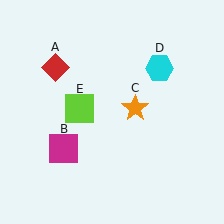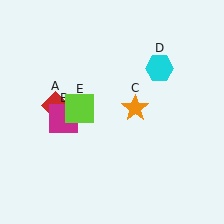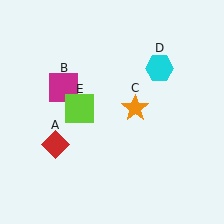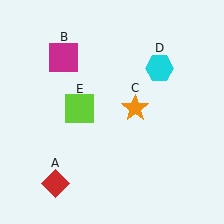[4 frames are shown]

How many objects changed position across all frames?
2 objects changed position: red diamond (object A), magenta square (object B).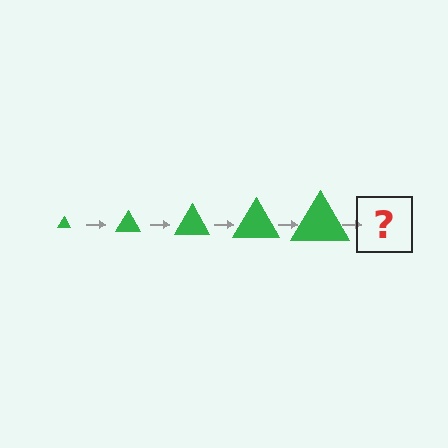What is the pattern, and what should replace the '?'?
The pattern is that the triangle gets progressively larger each step. The '?' should be a green triangle, larger than the previous one.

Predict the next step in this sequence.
The next step is a green triangle, larger than the previous one.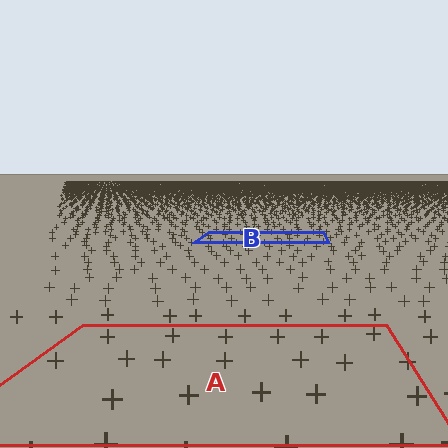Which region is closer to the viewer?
Region A is closer. The texture elements there are larger and more spread out.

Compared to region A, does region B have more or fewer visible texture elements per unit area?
Region B has more texture elements per unit area — they are packed more densely because it is farther away.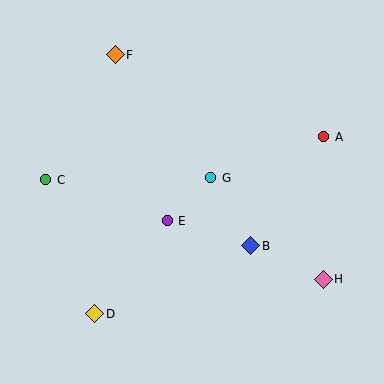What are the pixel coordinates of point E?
Point E is at (167, 221).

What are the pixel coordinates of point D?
Point D is at (95, 314).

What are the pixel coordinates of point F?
Point F is at (115, 55).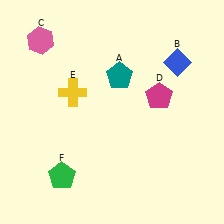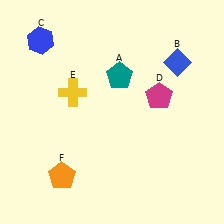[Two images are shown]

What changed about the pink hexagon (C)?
In Image 1, C is pink. In Image 2, it changed to blue.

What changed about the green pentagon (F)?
In Image 1, F is green. In Image 2, it changed to orange.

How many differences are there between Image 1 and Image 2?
There are 2 differences between the two images.